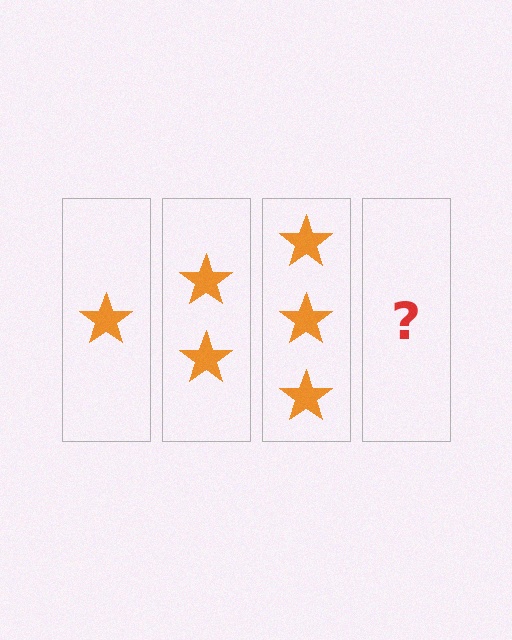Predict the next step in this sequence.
The next step is 4 stars.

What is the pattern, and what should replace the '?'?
The pattern is that each step adds one more star. The '?' should be 4 stars.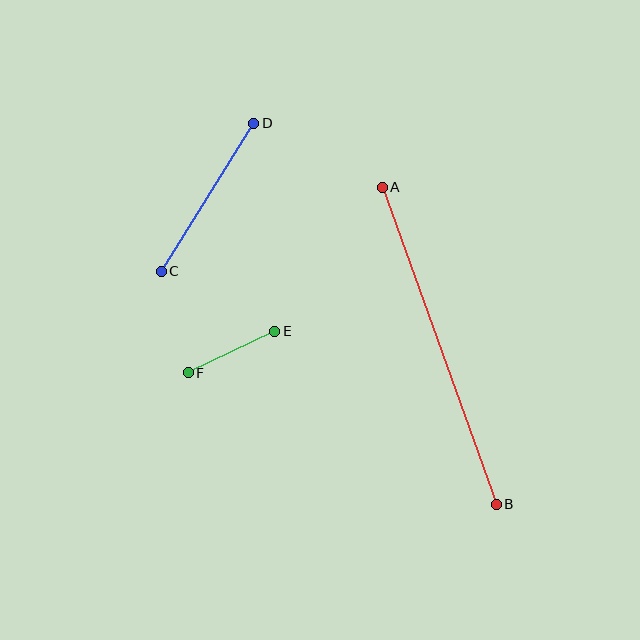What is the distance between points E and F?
The distance is approximately 96 pixels.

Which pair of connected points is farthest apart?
Points A and B are farthest apart.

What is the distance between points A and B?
The distance is approximately 337 pixels.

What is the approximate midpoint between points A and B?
The midpoint is at approximately (439, 346) pixels.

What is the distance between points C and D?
The distance is approximately 175 pixels.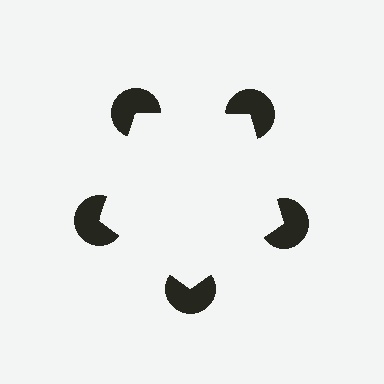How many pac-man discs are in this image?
There are 5 — one at each vertex of the illusory pentagon.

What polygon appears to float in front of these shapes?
An illusory pentagon — its edges are inferred from the aligned wedge cuts in the pac-man discs, not physically drawn.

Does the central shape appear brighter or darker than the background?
It typically appears slightly brighter than the background, even though no actual brightness change is drawn.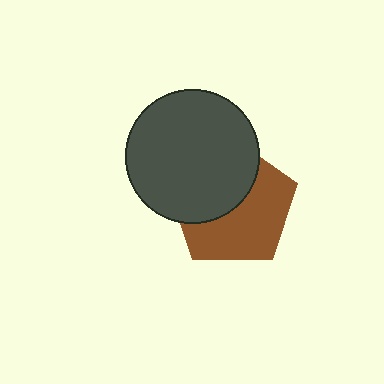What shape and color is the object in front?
The object in front is a dark gray circle.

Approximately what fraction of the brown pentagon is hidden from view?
Roughly 45% of the brown pentagon is hidden behind the dark gray circle.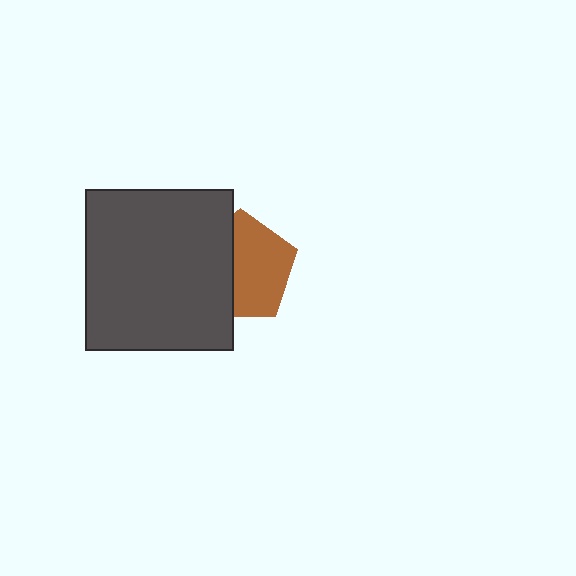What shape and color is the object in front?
The object in front is a dark gray rectangle.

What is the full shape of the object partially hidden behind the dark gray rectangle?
The partially hidden object is a brown pentagon.